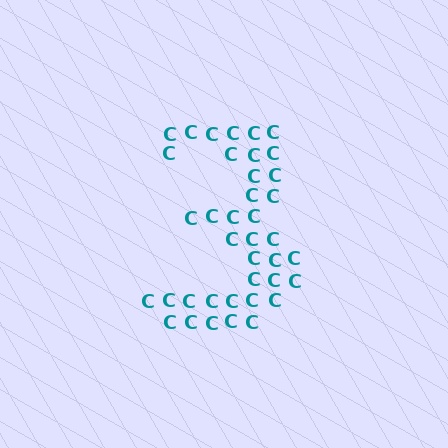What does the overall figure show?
The overall figure shows the digit 3.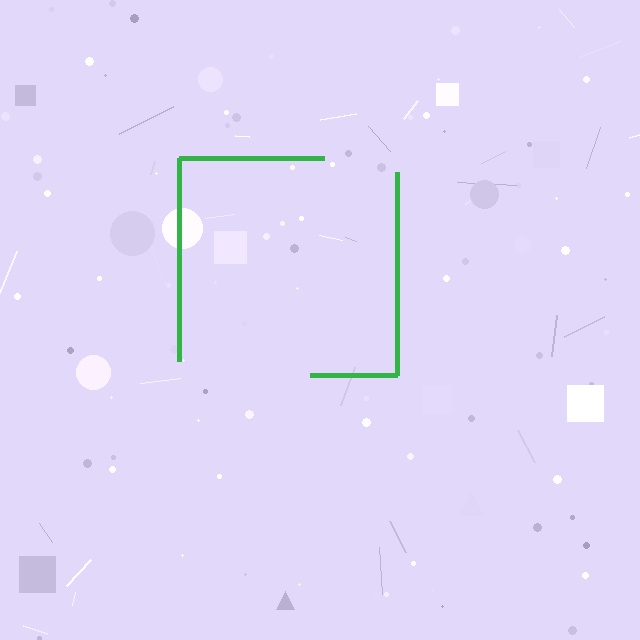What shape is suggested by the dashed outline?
The dashed outline suggests a square.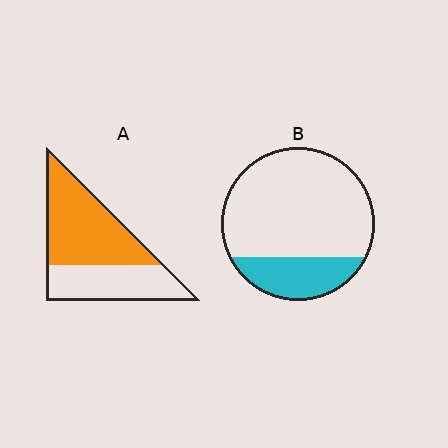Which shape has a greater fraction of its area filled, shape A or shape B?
Shape A.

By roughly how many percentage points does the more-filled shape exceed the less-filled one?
By roughly 35 percentage points (A over B).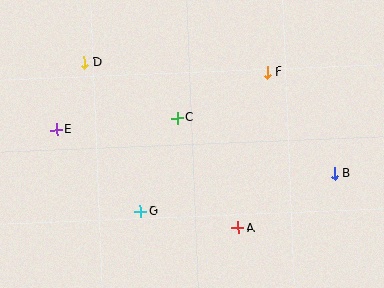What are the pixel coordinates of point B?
Point B is at (335, 173).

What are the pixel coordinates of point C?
Point C is at (177, 118).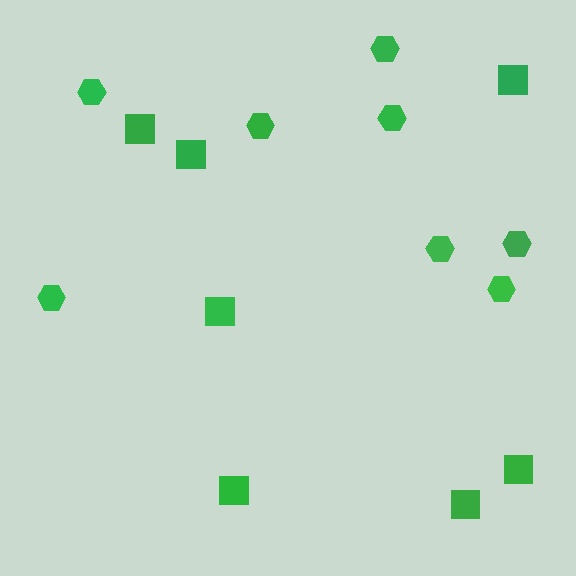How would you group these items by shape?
There are 2 groups: one group of squares (7) and one group of hexagons (8).